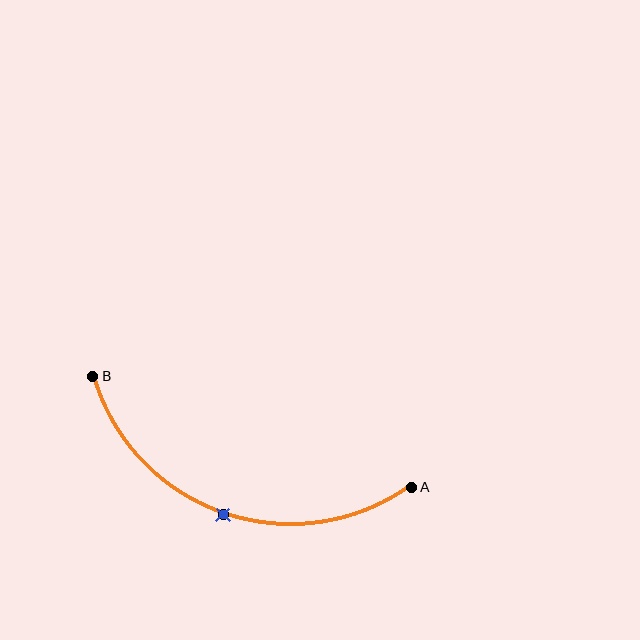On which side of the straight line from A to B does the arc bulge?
The arc bulges below the straight line connecting A and B.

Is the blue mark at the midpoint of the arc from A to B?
Yes. The blue mark lies on the arc at equal arc-length from both A and B — it is the arc midpoint.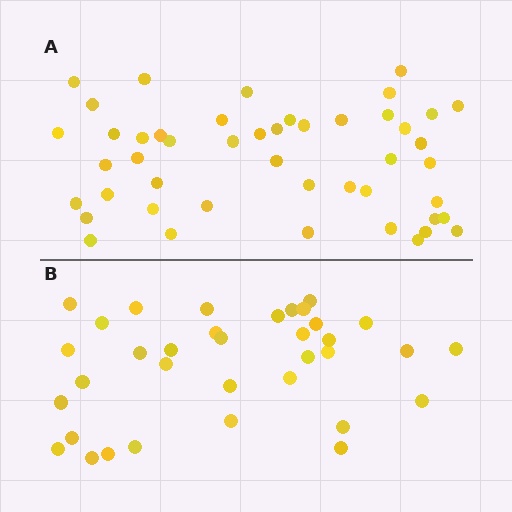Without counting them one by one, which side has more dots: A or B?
Region A (the top region) has more dots.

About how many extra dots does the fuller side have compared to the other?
Region A has roughly 12 or so more dots than region B.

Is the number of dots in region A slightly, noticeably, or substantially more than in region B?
Region A has noticeably more, but not dramatically so. The ratio is roughly 1.3 to 1.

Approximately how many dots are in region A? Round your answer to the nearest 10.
About 50 dots. (The exact count is 47, which rounds to 50.)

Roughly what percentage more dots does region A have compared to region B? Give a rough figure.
About 35% more.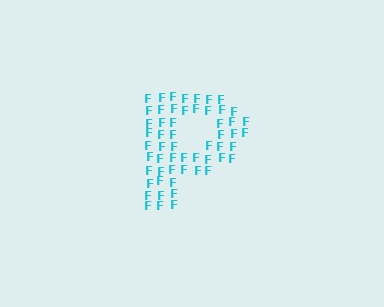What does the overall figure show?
The overall figure shows the letter P.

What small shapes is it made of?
It is made of small letter F's.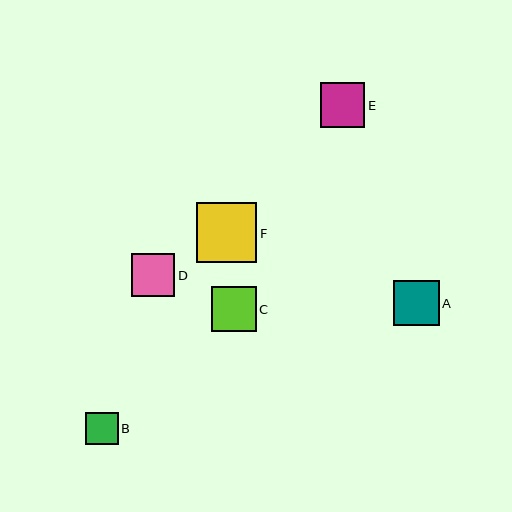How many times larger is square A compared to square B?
Square A is approximately 1.4 times the size of square B.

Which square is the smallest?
Square B is the smallest with a size of approximately 32 pixels.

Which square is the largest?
Square F is the largest with a size of approximately 60 pixels.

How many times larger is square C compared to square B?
Square C is approximately 1.4 times the size of square B.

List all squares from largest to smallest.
From largest to smallest: F, A, E, C, D, B.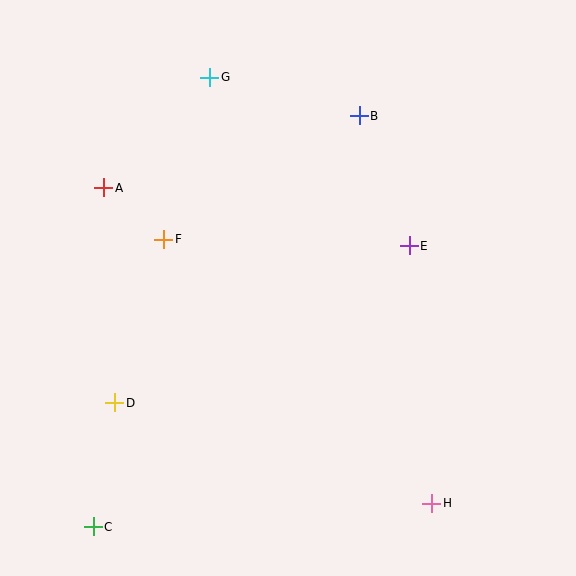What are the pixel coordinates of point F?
Point F is at (164, 239).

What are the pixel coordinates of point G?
Point G is at (210, 77).